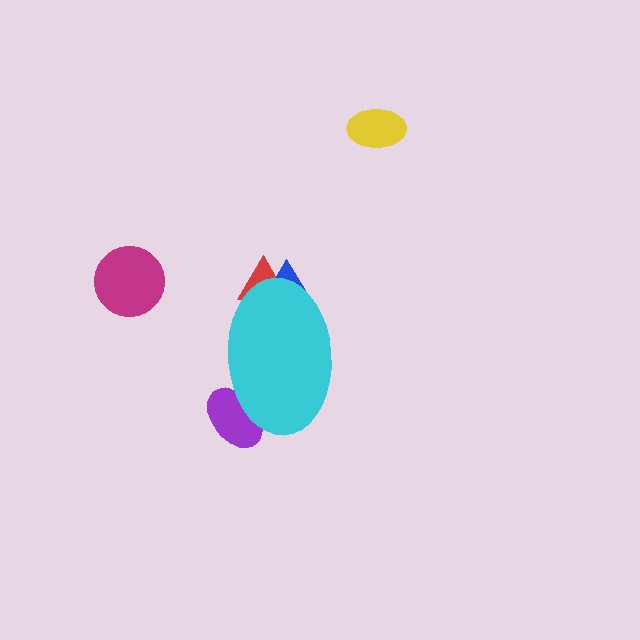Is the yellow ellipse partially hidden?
No, the yellow ellipse is fully visible.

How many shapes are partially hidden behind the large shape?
3 shapes are partially hidden.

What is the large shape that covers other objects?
A cyan ellipse.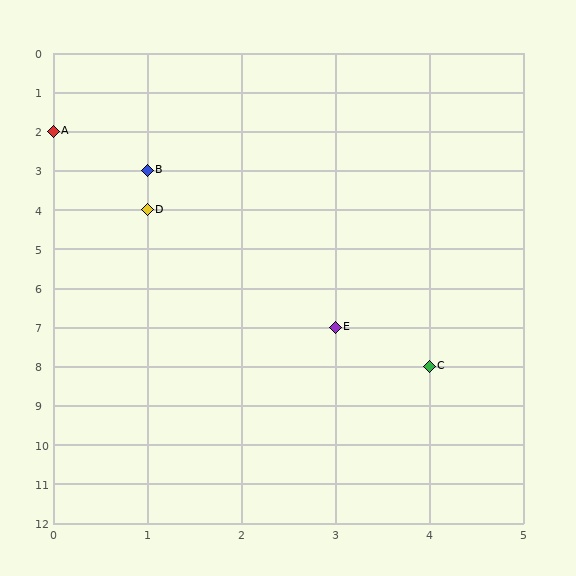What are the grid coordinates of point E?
Point E is at grid coordinates (3, 7).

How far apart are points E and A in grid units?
Points E and A are 3 columns and 5 rows apart (about 5.8 grid units diagonally).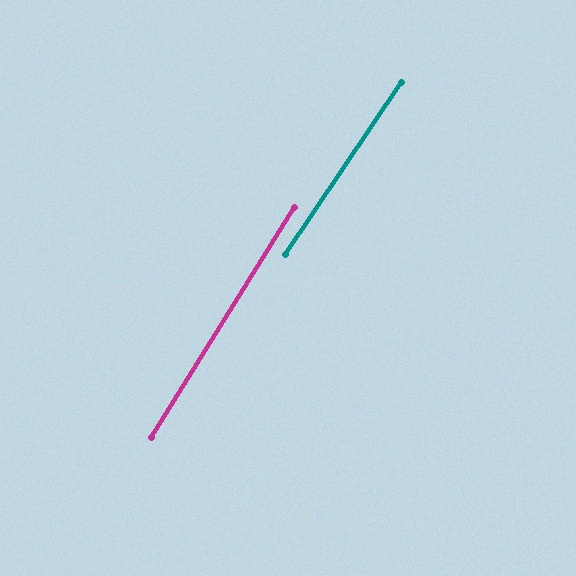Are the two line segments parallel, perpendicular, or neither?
Parallel — their directions differ by only 2.0°.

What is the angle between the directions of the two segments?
Approximately 2 degrees.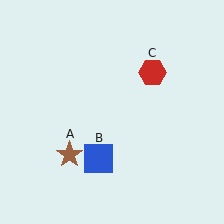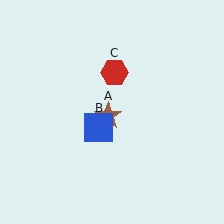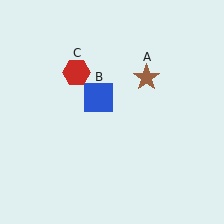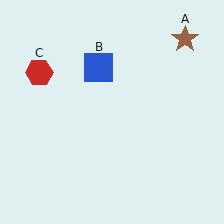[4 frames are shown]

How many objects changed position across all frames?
3 objects changed position: brown star (object A), blue square (object B), red hexagon (object C).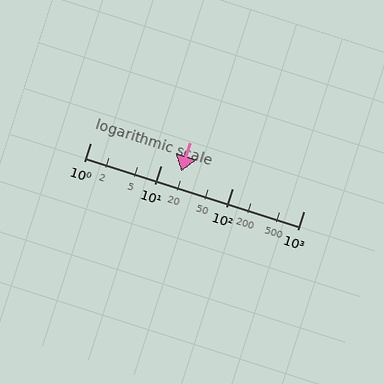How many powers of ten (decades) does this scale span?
The scale spans 3 decades, from 1 to 1000.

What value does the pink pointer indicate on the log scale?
The pointer indicates approximately 19.